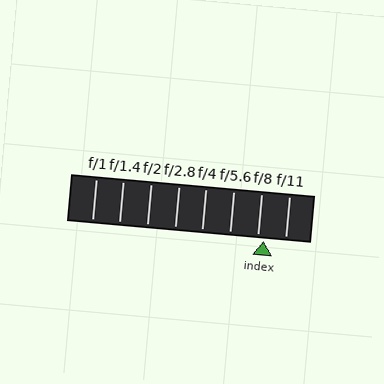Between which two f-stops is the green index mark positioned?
The index mark is between f/8 and f/11.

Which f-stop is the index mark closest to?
The index mark is closest to f/8.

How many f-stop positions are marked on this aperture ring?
There are 8 f-stop positions marked.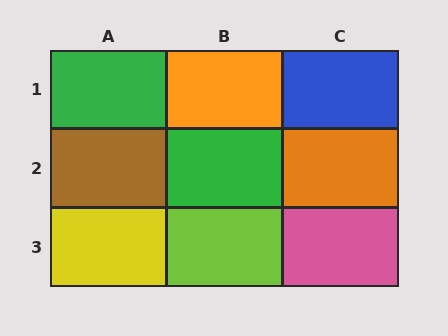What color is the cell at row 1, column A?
Green.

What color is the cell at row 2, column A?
Brown.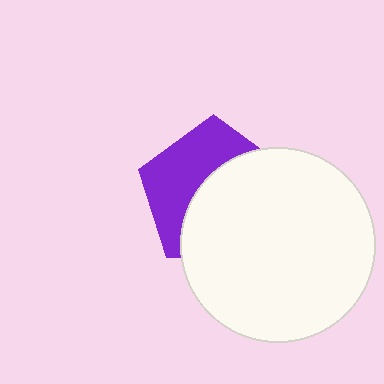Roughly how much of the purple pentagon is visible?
A small part of it is visible (roughly 44%).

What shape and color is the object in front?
The object in front is a white circle.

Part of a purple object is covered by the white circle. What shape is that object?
It is a pentagon.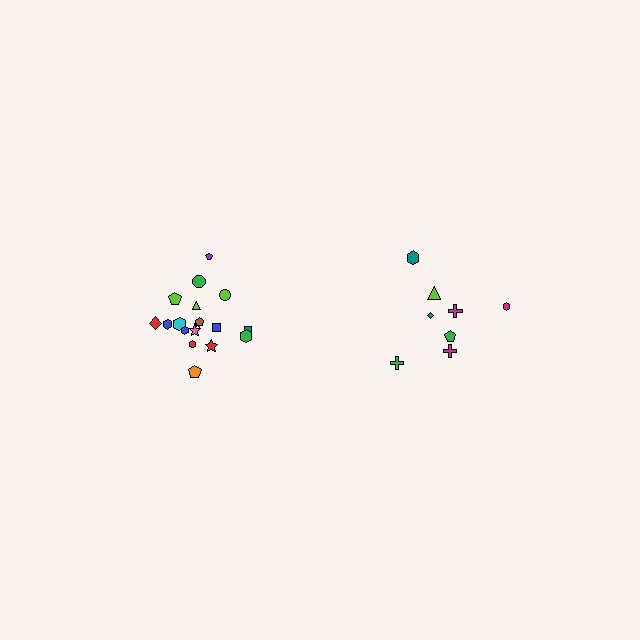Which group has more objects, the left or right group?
The left group.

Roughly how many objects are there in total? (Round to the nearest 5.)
Roughly 25 objects in total.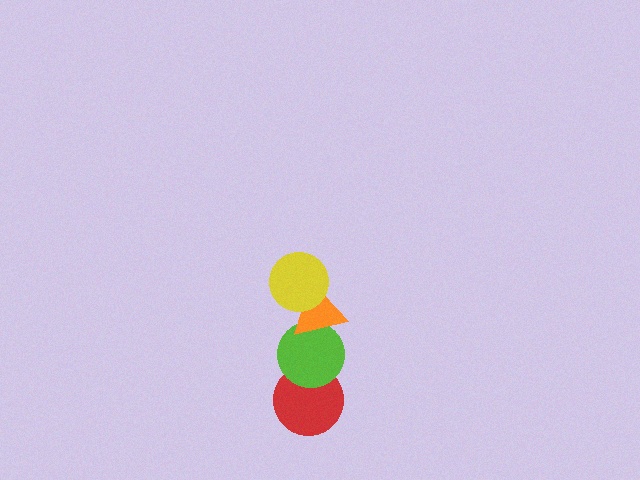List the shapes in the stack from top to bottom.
From top to bottom: the yellow circle, the orange triangle, the lime circle, the red circle.